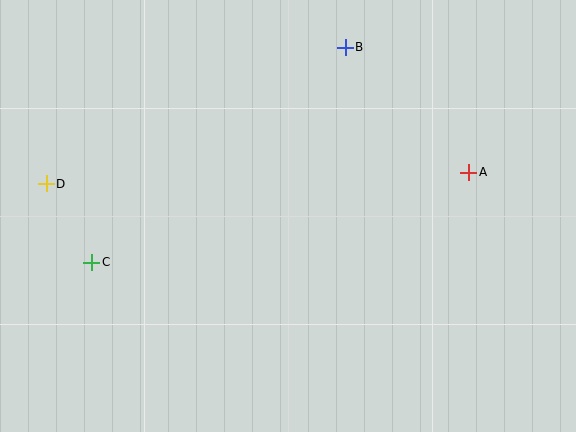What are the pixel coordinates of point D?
Point D is at (46, 184).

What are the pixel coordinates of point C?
Point C is at (92, 262).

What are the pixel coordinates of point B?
Point B is at (345, 47).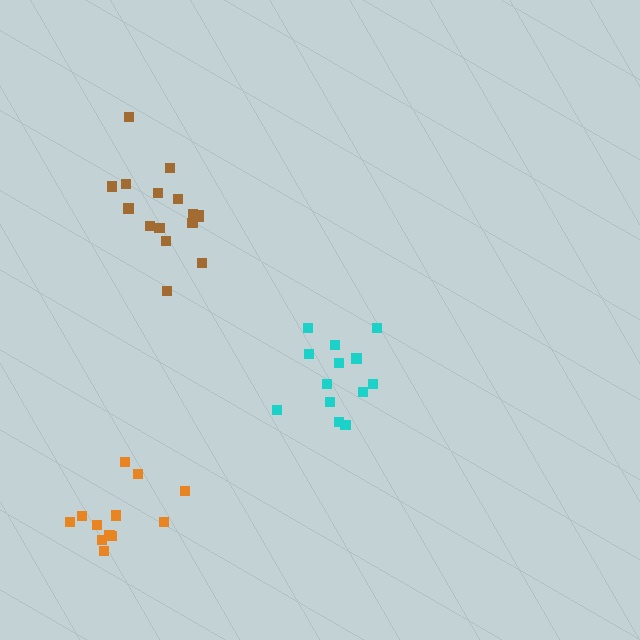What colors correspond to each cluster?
The clusters are colored: cyan, brown, orange.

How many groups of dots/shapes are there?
There are 3 groups.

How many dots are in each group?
Group 1: 13 dots, Group 2: 16 dots, Group 3: 12 dots (41 total).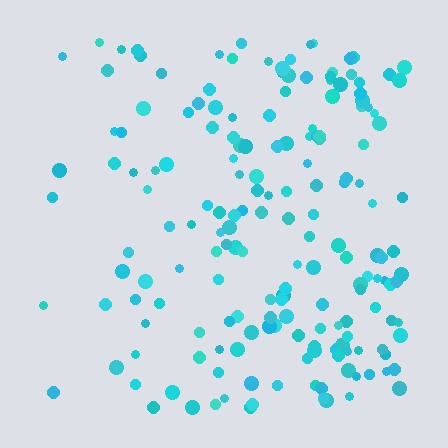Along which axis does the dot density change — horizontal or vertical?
Horizontal.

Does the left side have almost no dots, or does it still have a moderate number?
Still a moderate number, just noticeably fewer than the right.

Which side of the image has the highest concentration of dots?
The right.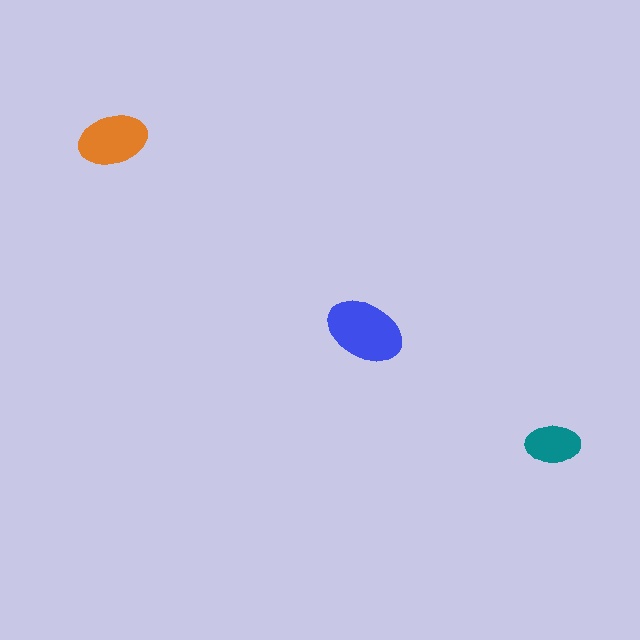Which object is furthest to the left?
The orange ellipse is leftmost.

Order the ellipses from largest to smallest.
the blue one, the orange one, the teal one.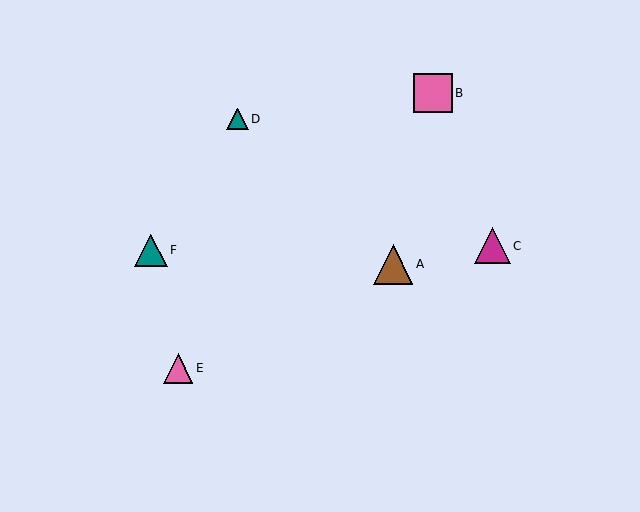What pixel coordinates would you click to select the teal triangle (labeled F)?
Click at (151, 250) to select the teal triangle F.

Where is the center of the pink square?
The center of the pink square is at (433, 93).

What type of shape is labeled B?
Shape B is a pink square.